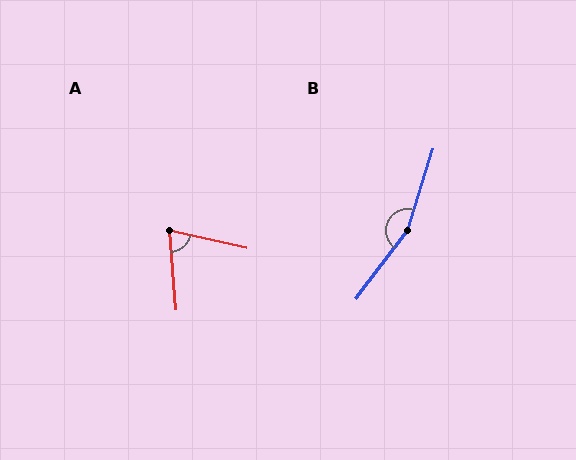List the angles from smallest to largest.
A (73°), B (161°).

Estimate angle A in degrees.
Approximately 73 degrees.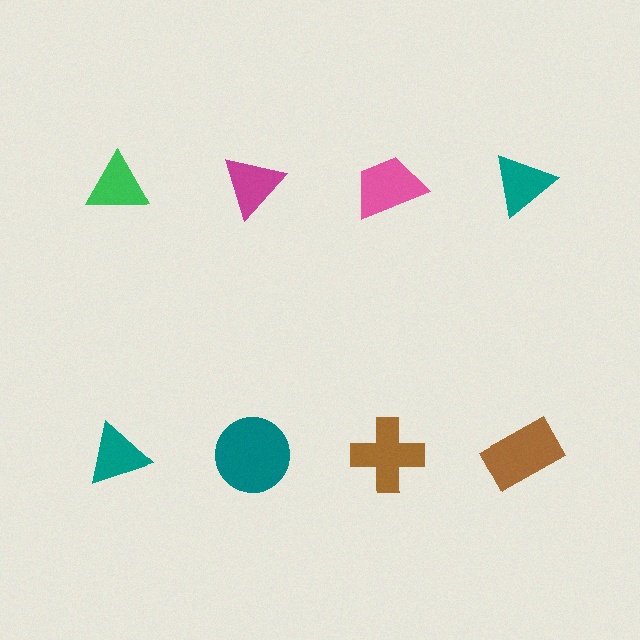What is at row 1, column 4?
A teal triangle.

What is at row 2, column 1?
A teal triangle.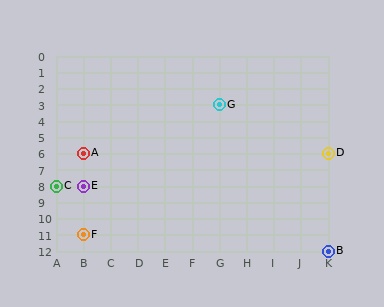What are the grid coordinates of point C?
Point C is at grid coordinates (A, 8).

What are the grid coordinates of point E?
Point E is at grid coordinates (B, 8).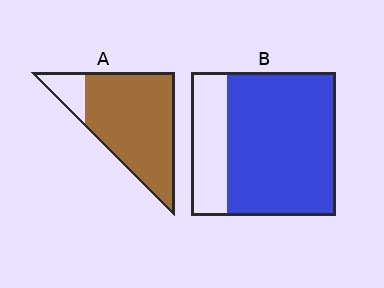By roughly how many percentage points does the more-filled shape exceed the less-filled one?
By roughly 10 percentage points (A over B).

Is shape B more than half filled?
Yes.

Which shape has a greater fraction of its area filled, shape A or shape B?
Shape A.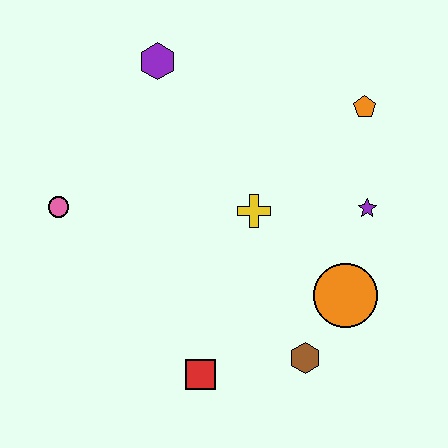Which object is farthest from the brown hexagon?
The purple hexagon is farthest from the brown hexagon.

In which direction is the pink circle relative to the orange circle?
The pink circle is to the left of the orange circle.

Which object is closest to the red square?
The brown hexagon is closest to the red square.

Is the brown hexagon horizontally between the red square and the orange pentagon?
Yes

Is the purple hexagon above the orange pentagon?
Yes